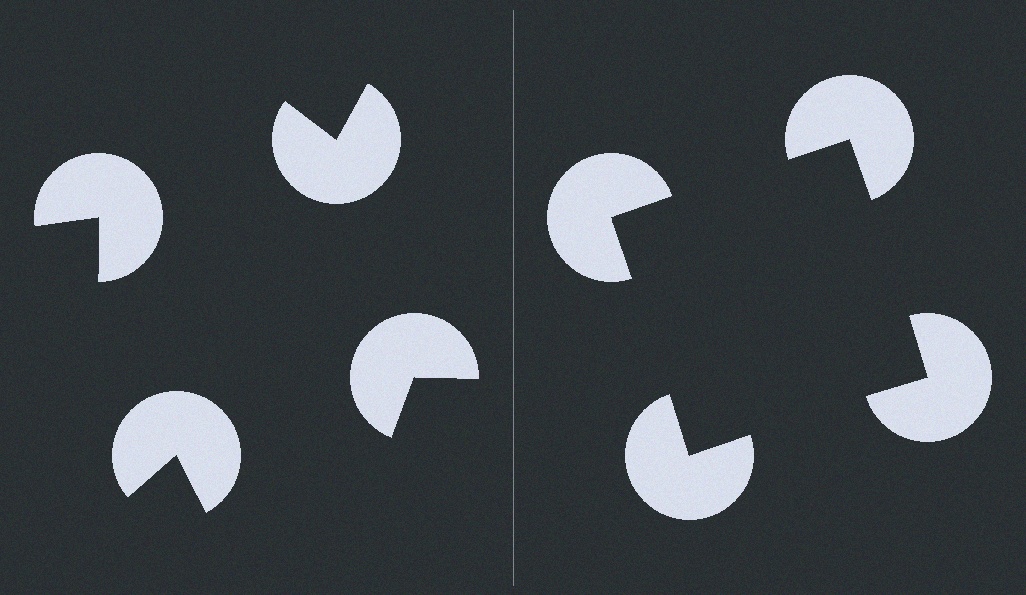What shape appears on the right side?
An illusory square.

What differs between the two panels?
The pac-man discs are positioned identically on both sides; only the wedge orientations differ. On the right they align to a square; on the left they are misaligned.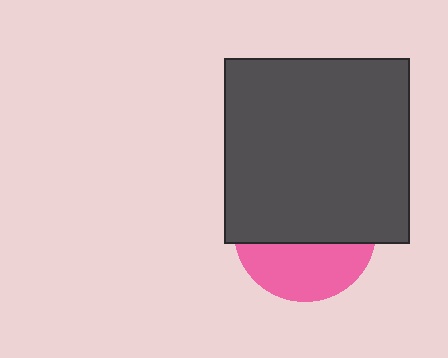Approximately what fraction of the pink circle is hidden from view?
Roughly 61% of the pink circle is hidden behind the dark gray square.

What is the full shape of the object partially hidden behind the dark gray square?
The partially hidden object is a pink circle.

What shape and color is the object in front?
The object in front is a dark gray square.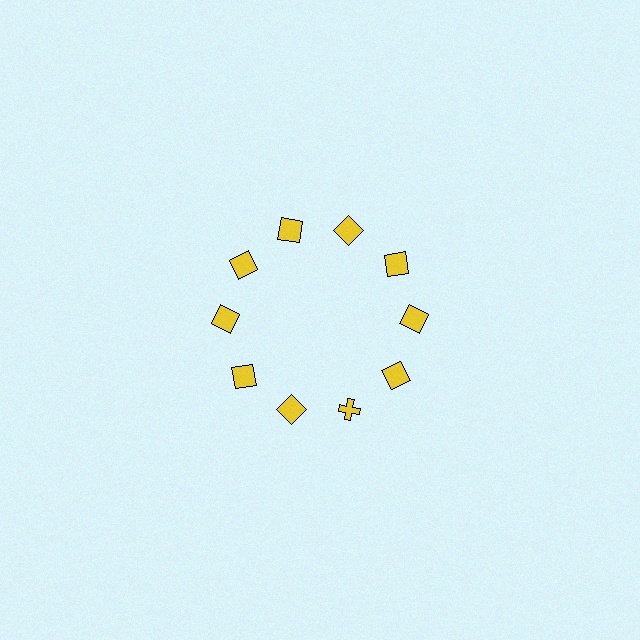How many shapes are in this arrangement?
There are 10 shapes arranged in a ring pattern.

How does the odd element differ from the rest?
It has a different shape: cross instead of square.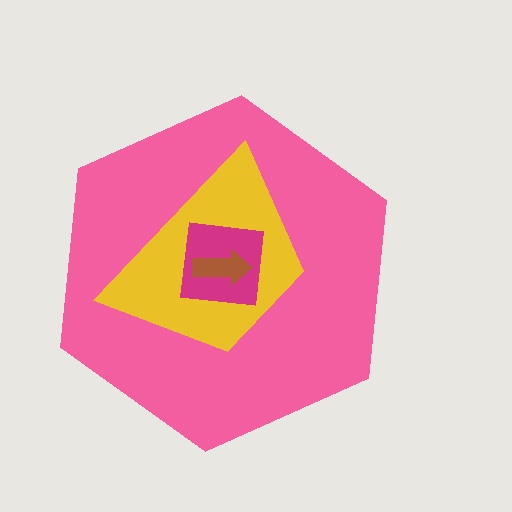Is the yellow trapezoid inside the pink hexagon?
Yes.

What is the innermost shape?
The brown arrow.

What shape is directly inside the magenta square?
The brown arrow.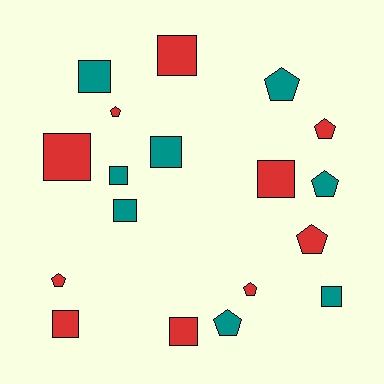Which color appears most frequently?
Red, with 10 objects.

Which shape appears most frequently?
Square, with 10 objects.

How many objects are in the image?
There are 18 objects.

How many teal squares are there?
There are 5 teal squares.